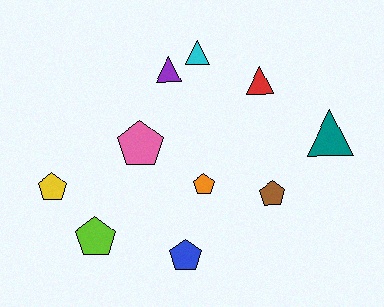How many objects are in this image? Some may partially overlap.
There are 10 objects.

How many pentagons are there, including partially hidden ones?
There are 6 pentagons.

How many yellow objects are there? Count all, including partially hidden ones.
There is 1 yellow object.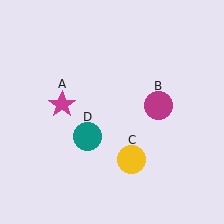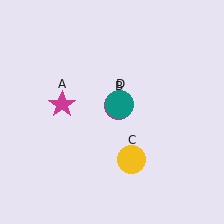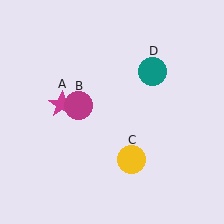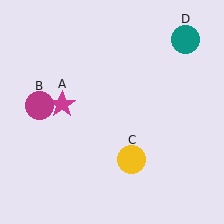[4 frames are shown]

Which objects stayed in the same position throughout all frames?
Magenta star (object A) and yellow circle (object C) remained stationary.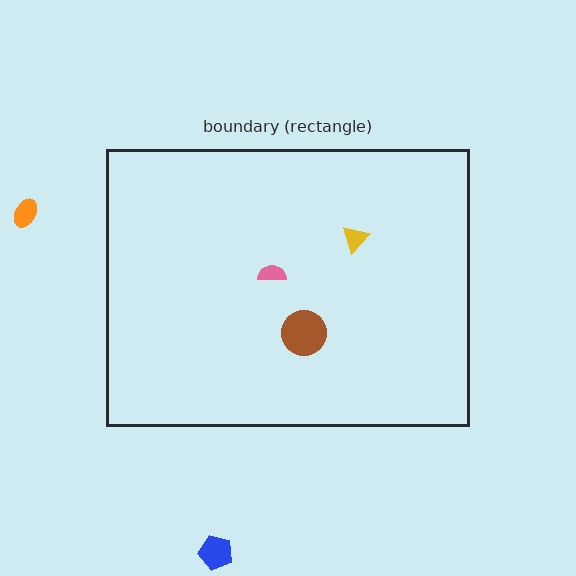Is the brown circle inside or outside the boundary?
Inside.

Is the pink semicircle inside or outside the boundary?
Inside.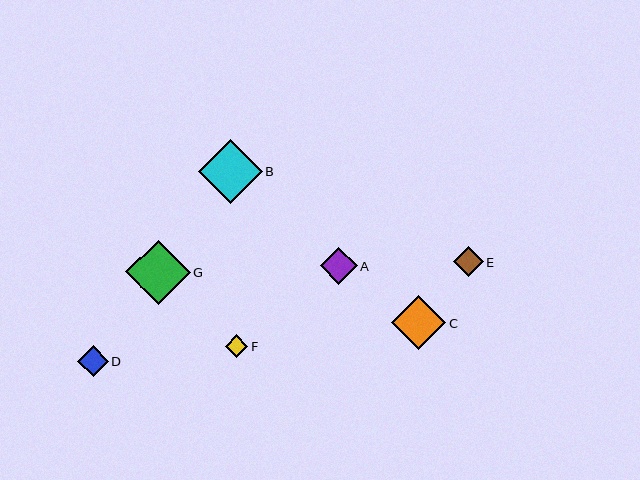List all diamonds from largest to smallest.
From largest to smallest: G, B, C, A, D, E, F.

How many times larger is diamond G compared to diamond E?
Diamond G is approximately 2.2 times the size of diamond E.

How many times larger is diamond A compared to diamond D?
Diamond A is approximately 1.2 times the size of diamond D.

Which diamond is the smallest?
Diamond F is the smallest with a size of approximately 22 pixels.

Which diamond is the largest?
Diamond G is the largest with a size of approximately 64 pixels.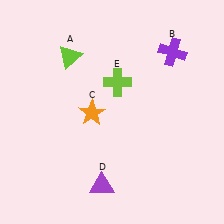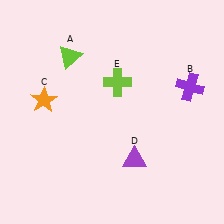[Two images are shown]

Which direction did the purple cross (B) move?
The purple cross (B) moved down.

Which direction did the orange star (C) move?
The orange star (C) moved left.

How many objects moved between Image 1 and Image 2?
3 objects moved between the two images.